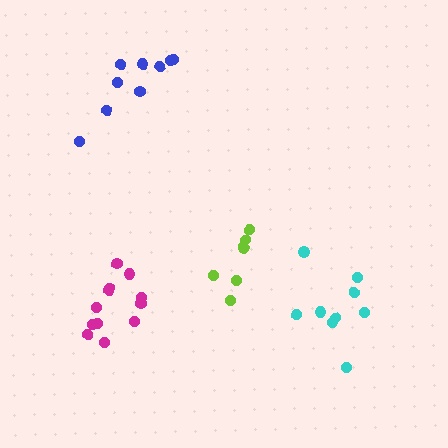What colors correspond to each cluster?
The clusters are colored: lime, magenta, blue, cyan.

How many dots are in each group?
Group 1: 6 dots, Group 2: 12 dots, Group 3: 9 dots, Group 4: 9 dots (36 total).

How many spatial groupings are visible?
There are 4 spatial groupings.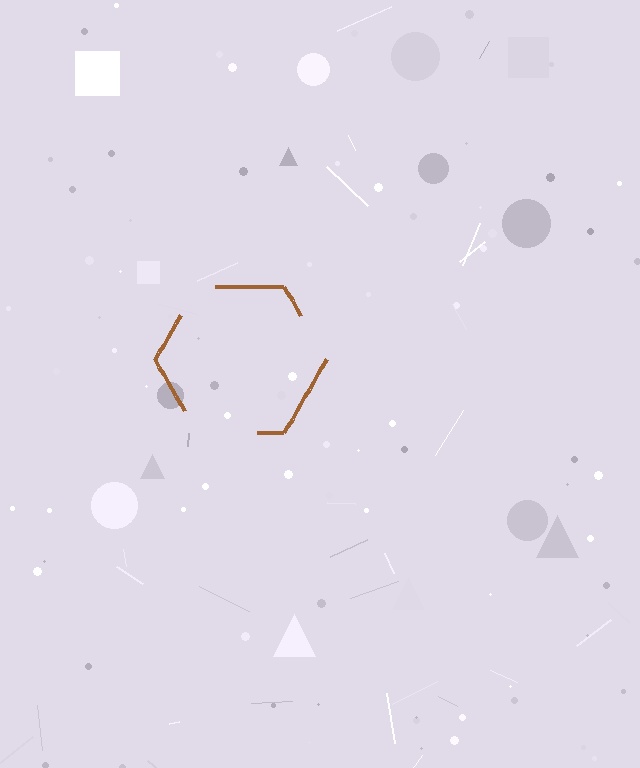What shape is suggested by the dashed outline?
The dashed outline suggests a hexagon.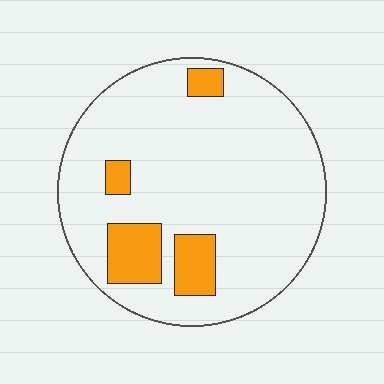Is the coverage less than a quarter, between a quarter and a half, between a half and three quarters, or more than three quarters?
Less than a quarter.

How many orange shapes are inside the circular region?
4.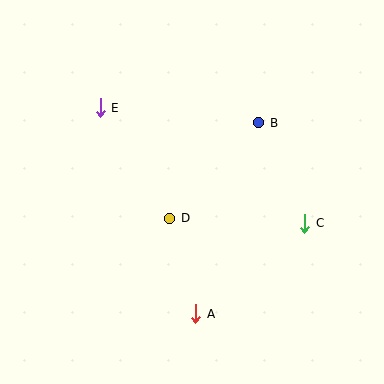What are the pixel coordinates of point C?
Point C is at (305, 223).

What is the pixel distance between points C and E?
The distance between C and E is 235 pixels.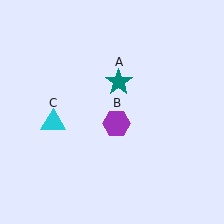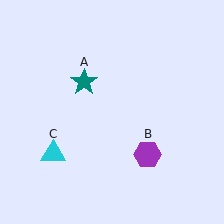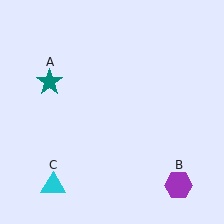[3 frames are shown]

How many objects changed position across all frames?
3 objects changed position: teal star (object A), purple hexagon (object B), cyan triangle (object C).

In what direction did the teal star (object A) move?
The teal star (object A) moved left.